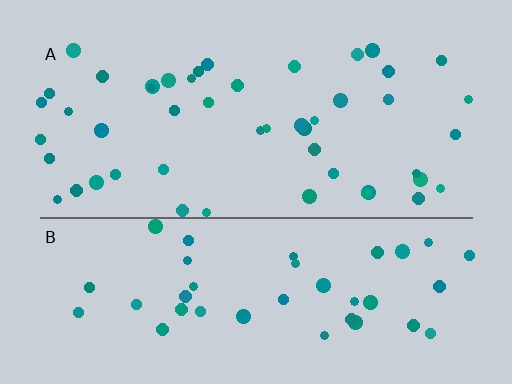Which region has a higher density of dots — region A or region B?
A (the top).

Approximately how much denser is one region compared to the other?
Approximately 1.2× — region A over region B.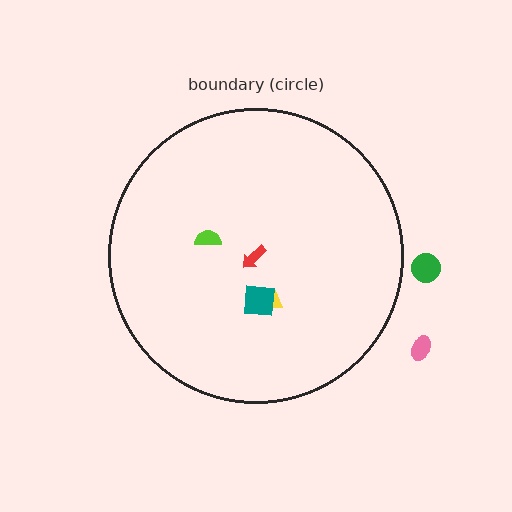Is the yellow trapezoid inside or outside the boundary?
Inside.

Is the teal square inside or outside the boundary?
Inside.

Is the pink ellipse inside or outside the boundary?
Outside.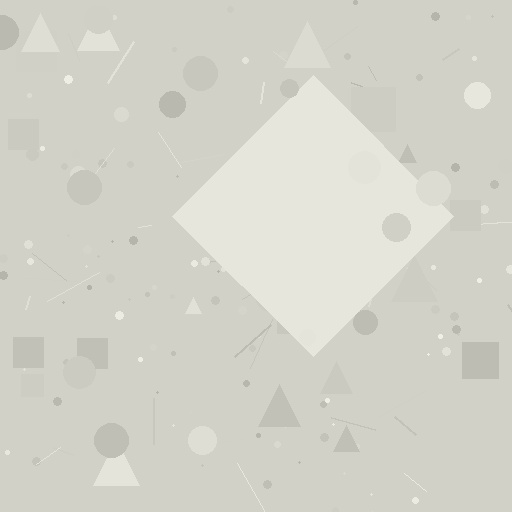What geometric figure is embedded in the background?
A diamond is embedded in the background.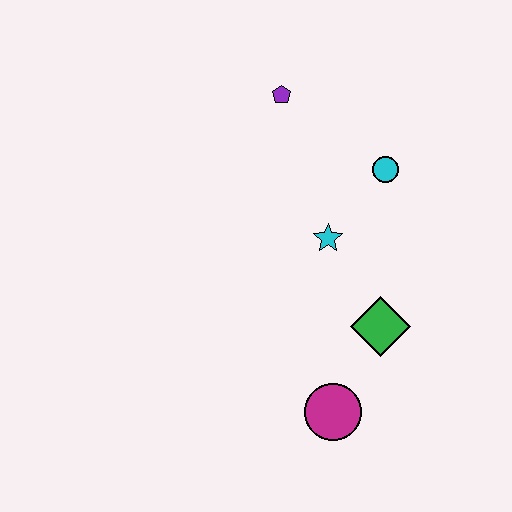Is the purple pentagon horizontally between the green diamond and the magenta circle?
No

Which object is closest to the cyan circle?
The cyan star is closest to the cyan circle.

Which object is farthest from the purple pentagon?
The magenta circle is farthest from the purple pentagon.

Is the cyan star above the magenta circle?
Yes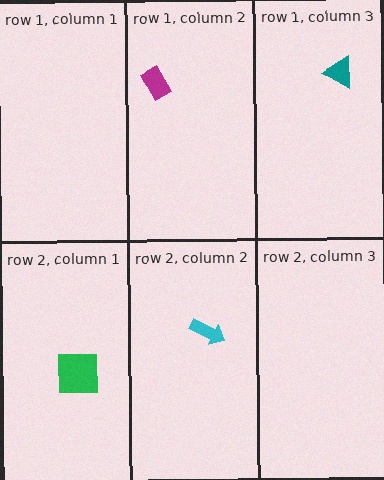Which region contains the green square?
The row 2, column 1 region.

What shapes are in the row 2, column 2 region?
The cyan arrow.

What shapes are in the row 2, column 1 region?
The green square.